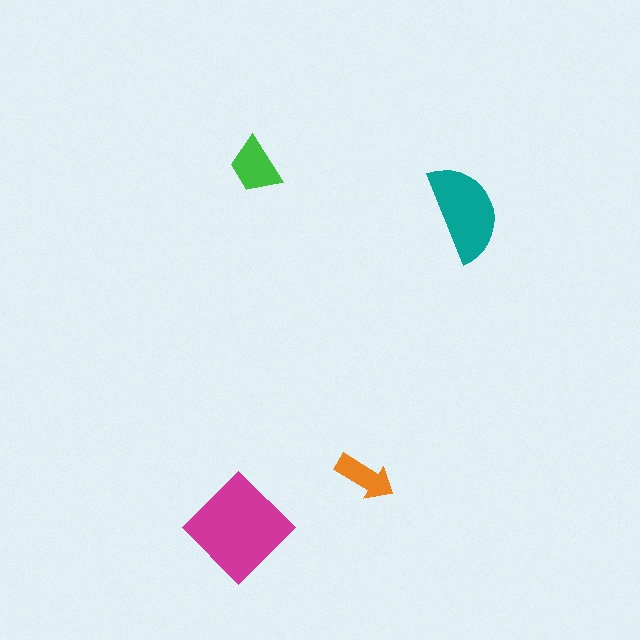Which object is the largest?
The magenta diamond.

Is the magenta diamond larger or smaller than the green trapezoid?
Larger.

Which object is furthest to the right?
The teal semicircle is rightmost.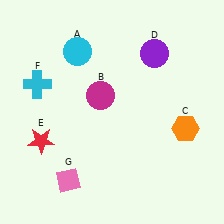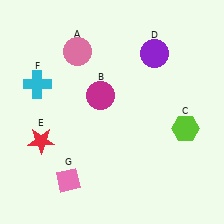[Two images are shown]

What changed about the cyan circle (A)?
In Image 1, A is cyan. In Image 2, it changed to pink.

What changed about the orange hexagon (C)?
In Image 1, C is orange. In Image 2, it changed to lime.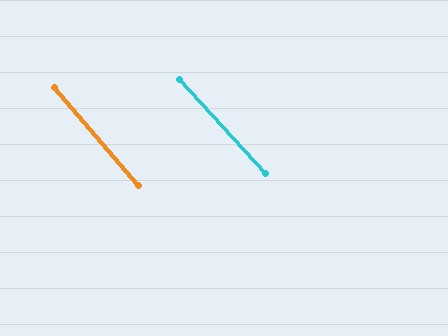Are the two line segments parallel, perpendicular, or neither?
Parallel — their directions differ by only 1.9°.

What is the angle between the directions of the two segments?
Approximately 2 degrees.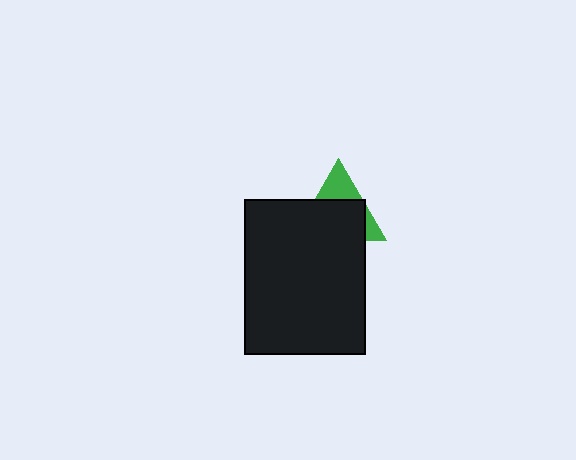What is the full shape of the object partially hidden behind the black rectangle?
The partially hidden object is a green triangle.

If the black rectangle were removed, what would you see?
You would see the complete green triangle.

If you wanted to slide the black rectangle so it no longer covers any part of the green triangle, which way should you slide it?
Slide it down — that is the most direct way to separate the two shapes.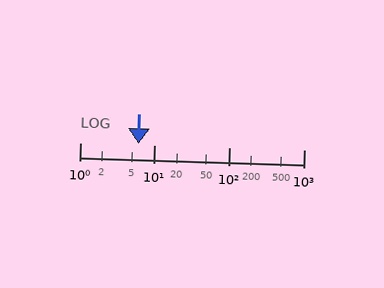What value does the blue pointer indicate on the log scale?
The pointer indicates approximately 6.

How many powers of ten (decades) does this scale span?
The scale spans 3 decades, from 1 to 1000.